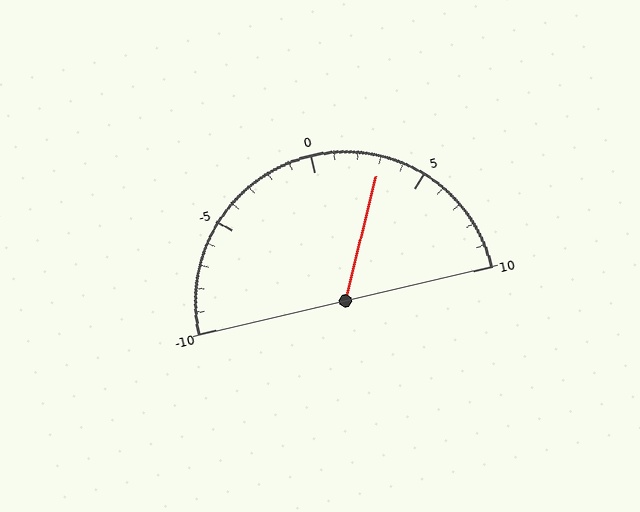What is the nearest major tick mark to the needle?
The nearest major tick mark is 5.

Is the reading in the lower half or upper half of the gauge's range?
The reading is in the upper half of the range (-10 to 10).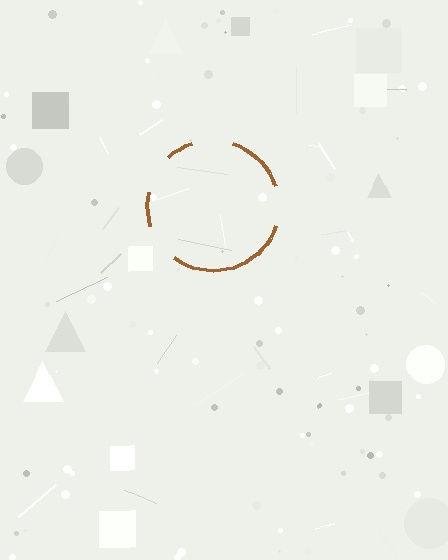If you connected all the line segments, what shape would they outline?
They would outline a circle.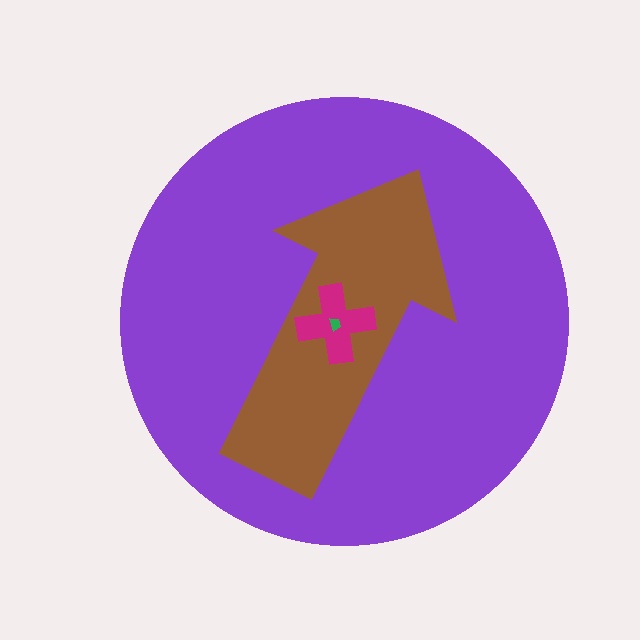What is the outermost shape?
The purple circle.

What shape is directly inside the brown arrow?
The magenta cross.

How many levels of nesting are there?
4.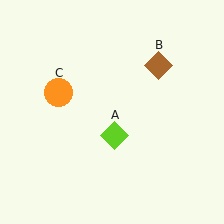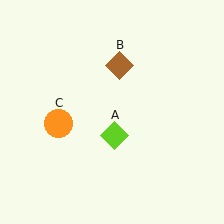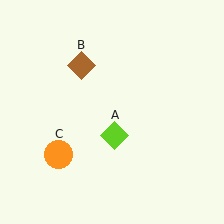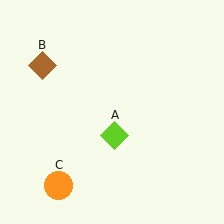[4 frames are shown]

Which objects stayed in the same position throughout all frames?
Lime diamond (object A) remained stationary.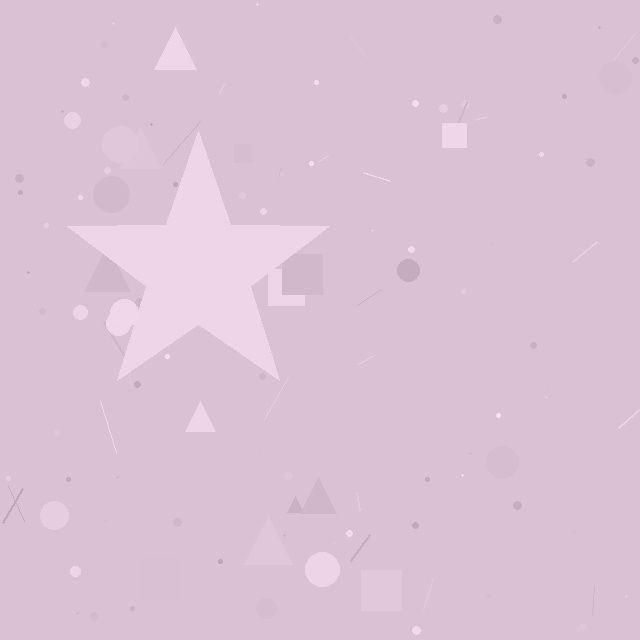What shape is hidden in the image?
A star is hidden in the image.